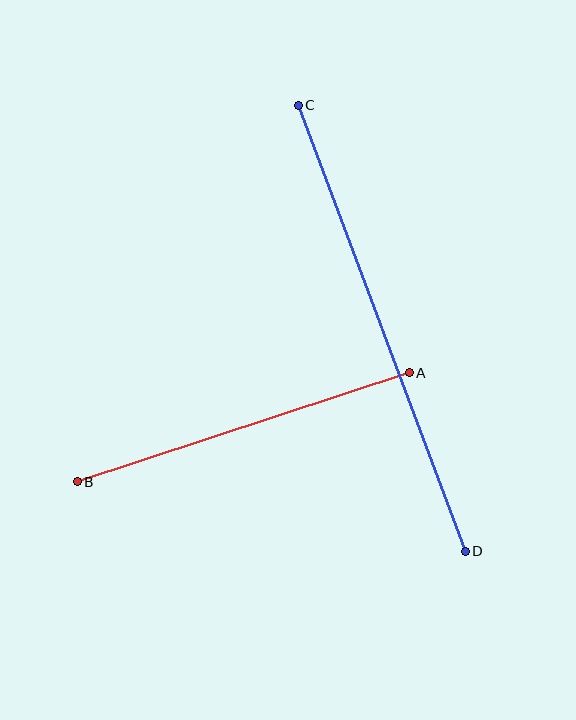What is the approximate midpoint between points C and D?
The midpoint is at approximately (382, 328) pixels.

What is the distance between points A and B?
The distance is approximately 349 pixels.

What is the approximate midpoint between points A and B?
The midpoint is at approximately (243, 427) pixels.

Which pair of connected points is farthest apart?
Points C and D are farthest apart.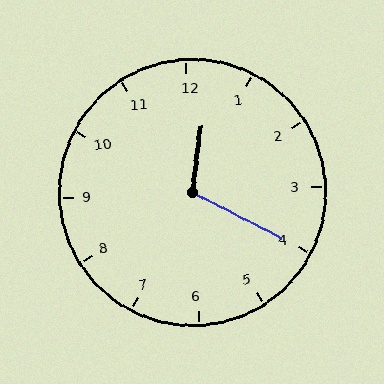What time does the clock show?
12:20.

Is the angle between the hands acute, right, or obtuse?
It is obtuse.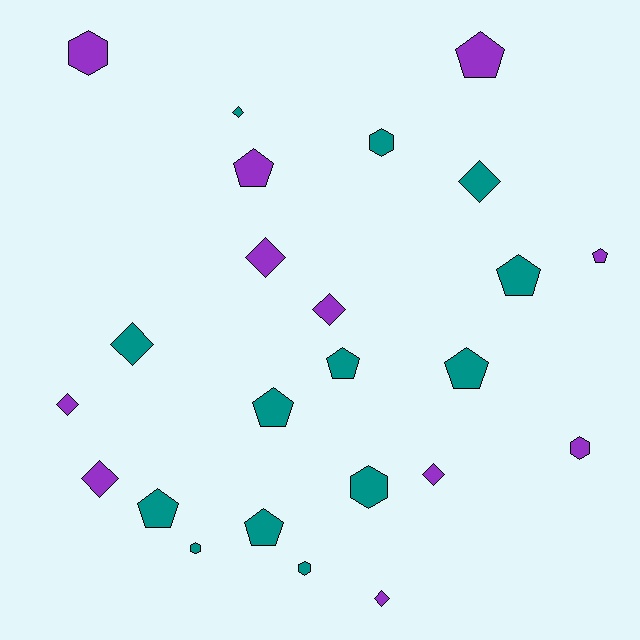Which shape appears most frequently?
Pentagon, with 9 objects.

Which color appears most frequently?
Teal, with 13 objects.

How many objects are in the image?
There are 24 objects.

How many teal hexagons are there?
There are 4 teal hexagons.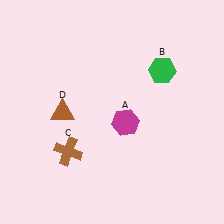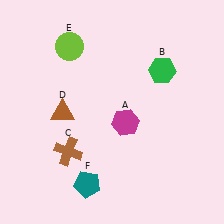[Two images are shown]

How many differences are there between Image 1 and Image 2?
There are 2 differences between the two images.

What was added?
A lime circle (E), a teal pentagon (F) were added in Image 2.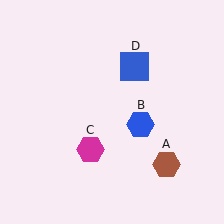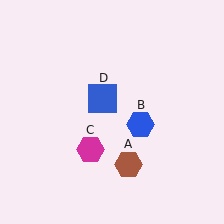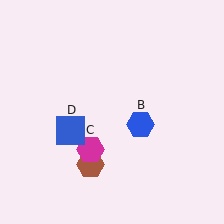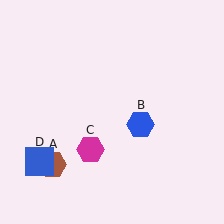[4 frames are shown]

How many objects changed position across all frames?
2 objects changed position: brown hexagon (object A), blue square (object D).